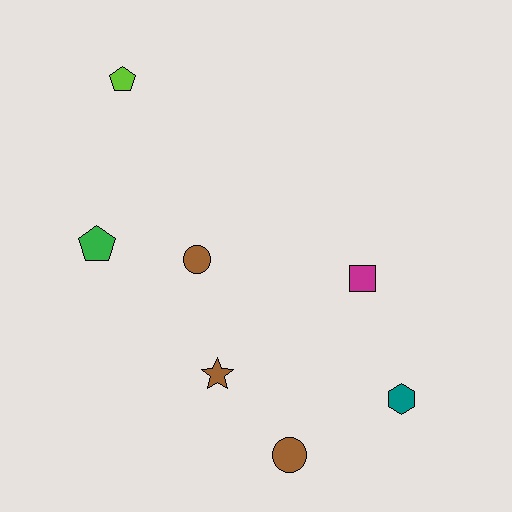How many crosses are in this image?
There are no crosses.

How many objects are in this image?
There are 7 objects.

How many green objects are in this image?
There is 1 green object.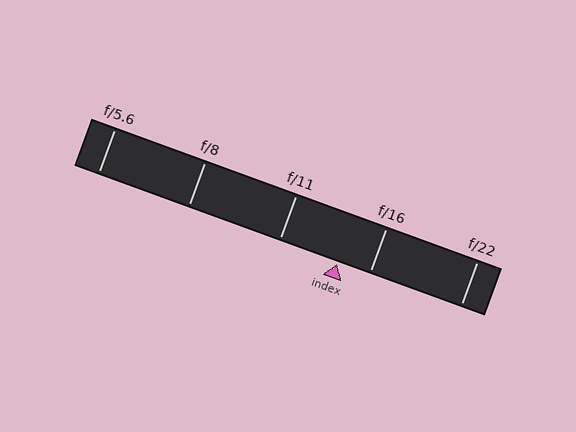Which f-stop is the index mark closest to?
The index mark is closest to f/16.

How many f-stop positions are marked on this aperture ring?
There are 5 f-stop positions marked.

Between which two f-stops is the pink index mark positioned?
The index mark is between f/11 and f/16.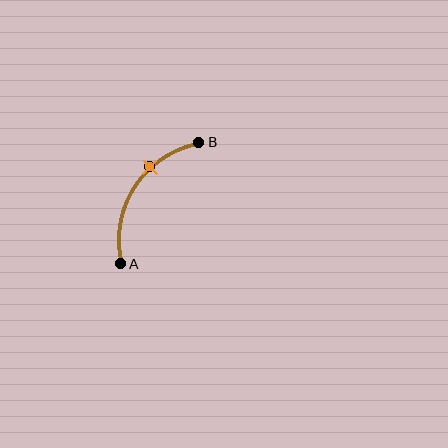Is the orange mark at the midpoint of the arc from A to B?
No. The orange mark lies on the arc but is closer to endpoint B. The arc midpoint would be at the point on the curve equidistant along the arc from both A and B.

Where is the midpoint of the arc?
The arc midpoint is the point on the curve farthest from the straight line joining A and B. It sits to the left of that line.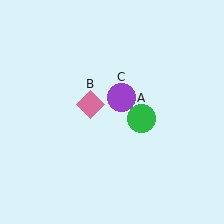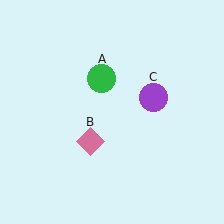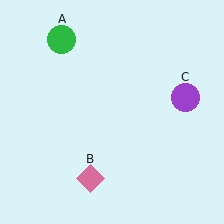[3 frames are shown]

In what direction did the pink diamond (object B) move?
The pink diamond (object B) moved down.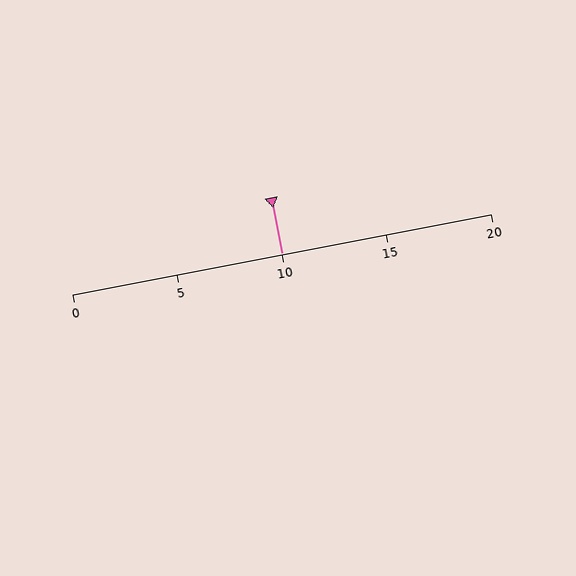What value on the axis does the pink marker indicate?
The marker indicates approximately 10.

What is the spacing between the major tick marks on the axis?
The major ticks are spaced 5 apart.